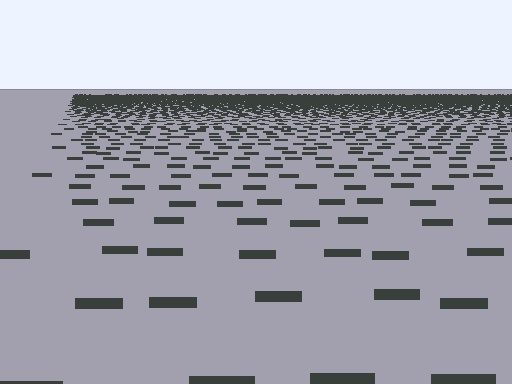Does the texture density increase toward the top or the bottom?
Density increases toward the top.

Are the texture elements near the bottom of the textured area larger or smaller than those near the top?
Larger. Near the bottom, elements are closer to the viewer and appear at a bigger on-screen size.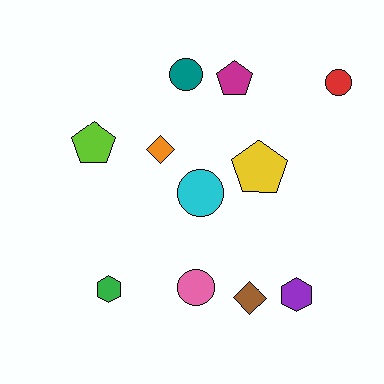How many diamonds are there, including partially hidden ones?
There are 2 diamonds.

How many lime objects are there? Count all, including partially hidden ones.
There is 1 lime object.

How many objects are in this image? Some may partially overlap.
There are 11 objects.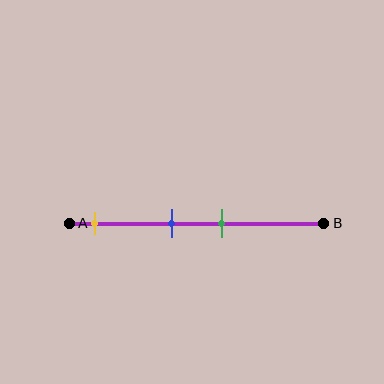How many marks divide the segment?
There are 3 marks dividing the segment.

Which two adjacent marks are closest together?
The blue and green marks are the closest adjacent pair.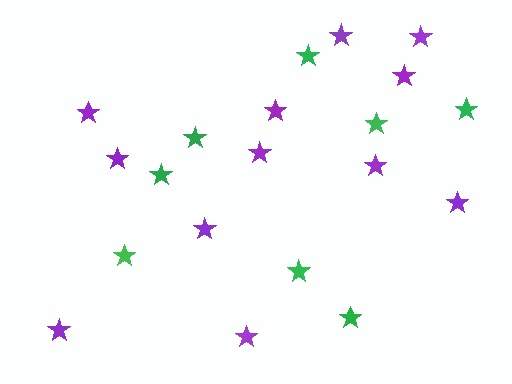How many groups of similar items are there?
There are 2 groups: one group of purple stars (12) and one group of green stars (8).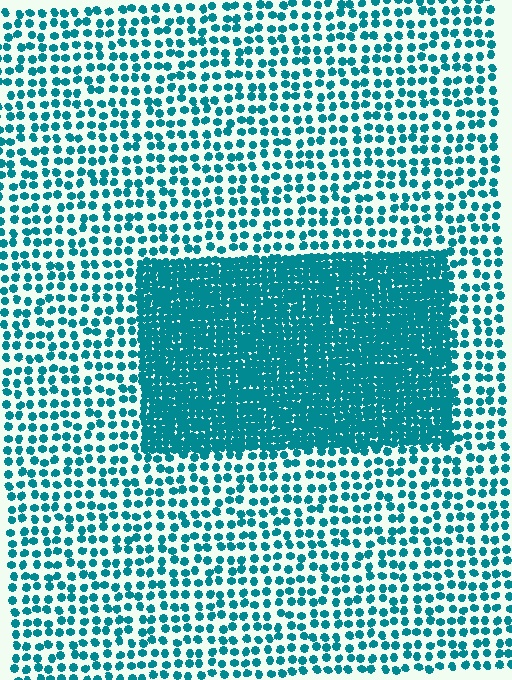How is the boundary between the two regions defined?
The boundary is defined by a change in element density (approximately 2.8x ratio). All elements are the same color, size, and shape.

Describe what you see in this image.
The image contains small teal elements arranged at two different densities. A rectangle-shaped region is visible where the elements are more densely packed than the surrounding area.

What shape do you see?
I see a rectangle.